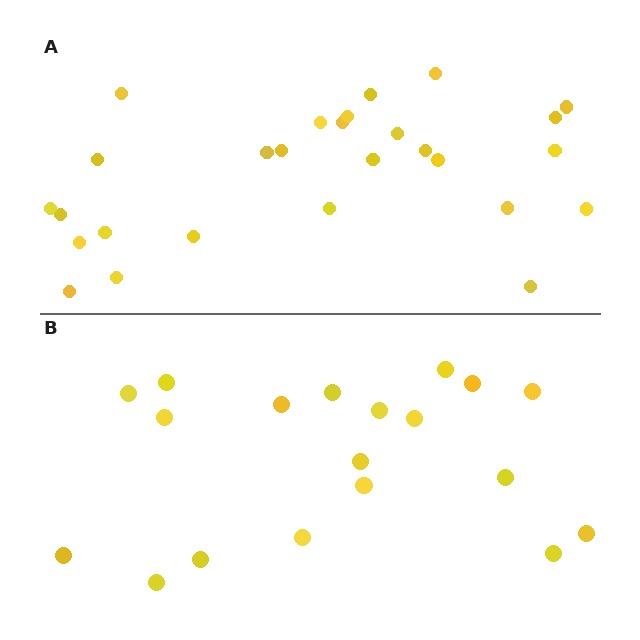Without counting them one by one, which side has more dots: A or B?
Region A (the top region) has more dots.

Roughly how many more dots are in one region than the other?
Region A has roughly 8 or so more dots than region B.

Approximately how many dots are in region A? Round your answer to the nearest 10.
About 30 dots. (The exact count is 27, which rounds to 30.)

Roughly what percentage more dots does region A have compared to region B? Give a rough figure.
About 40% more.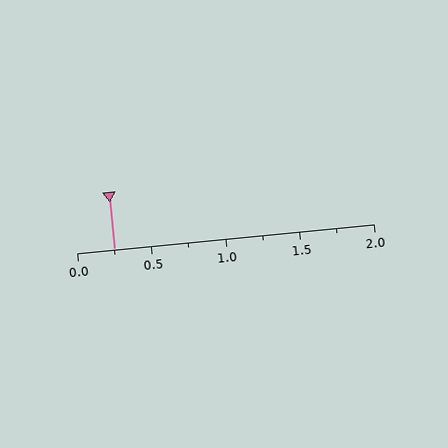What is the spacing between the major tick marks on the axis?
The major ticks are spaced 0.5 apart.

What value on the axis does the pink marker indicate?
The marker indicates approximately 0.25.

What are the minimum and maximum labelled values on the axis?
The axis runs from 0.0 to 2.0.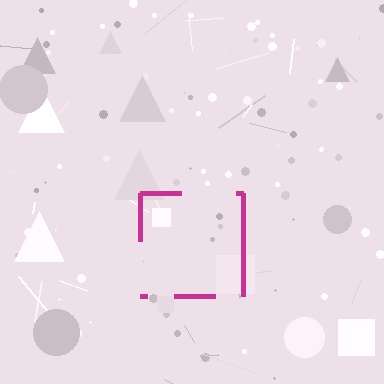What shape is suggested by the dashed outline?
The dashed outline suggests a square.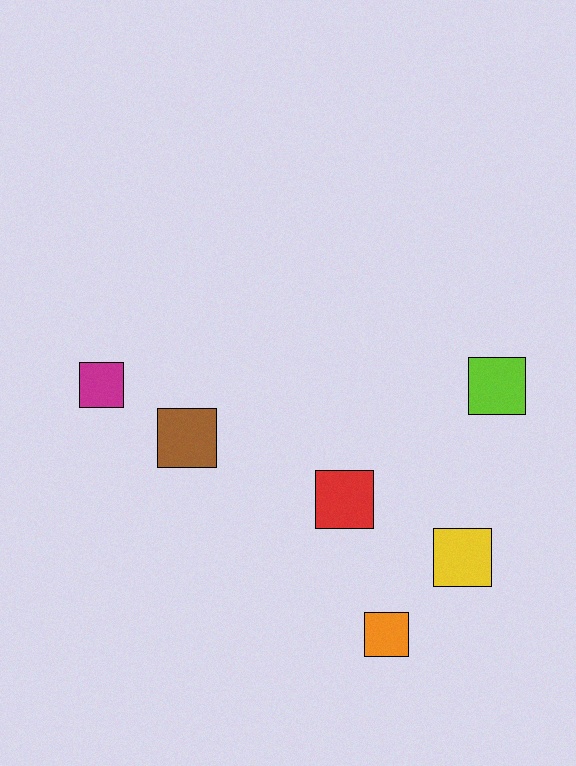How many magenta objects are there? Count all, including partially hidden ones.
There is 1 magenta object.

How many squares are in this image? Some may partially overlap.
There are 6 squares.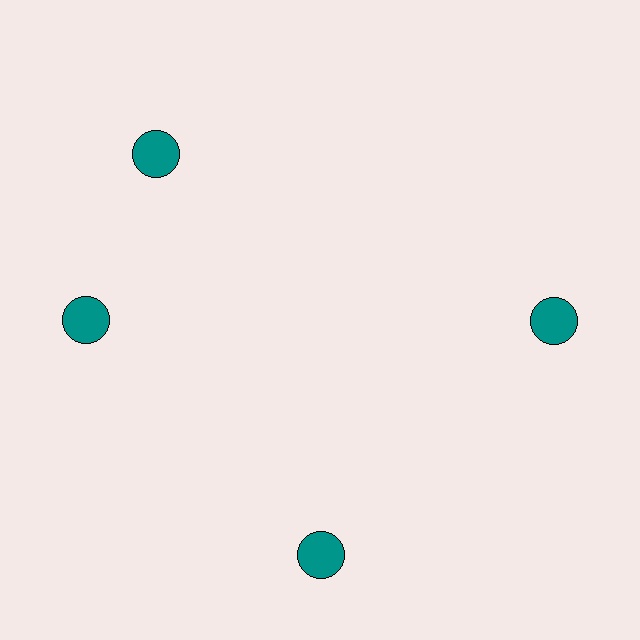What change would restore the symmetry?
The symmetry would be restored by rotating it back into even spacing with its neighbors so that all 4 circles sit at equal angles and equal distance from the center.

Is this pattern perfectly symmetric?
No. The 4 teal circles are arranged in a ring, but one element near the 12 o'clock position is rotated out of alignment along the ring, breaking the 4-fold rotational symmetry.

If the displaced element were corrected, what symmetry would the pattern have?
It would have 4-fold rotational symmetry — the pattern would map onto itself every 90 degrees.